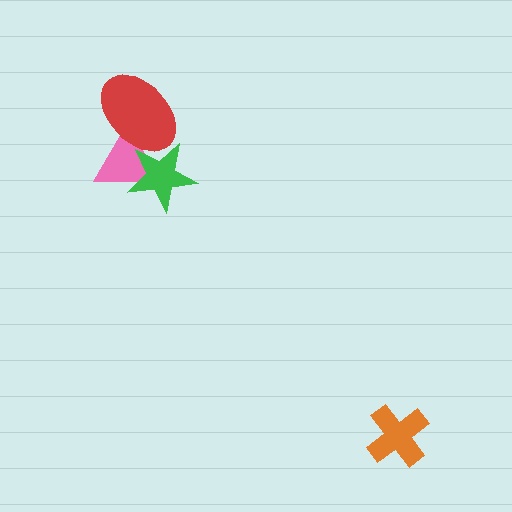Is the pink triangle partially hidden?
Yes, it is partially covered by another shape.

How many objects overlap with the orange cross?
0 objects overlap with the orange cross.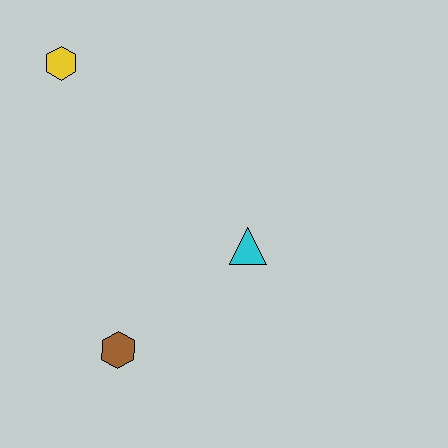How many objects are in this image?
There are 3 objects.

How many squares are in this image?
There are no squares.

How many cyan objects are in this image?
There is 1 cyan object.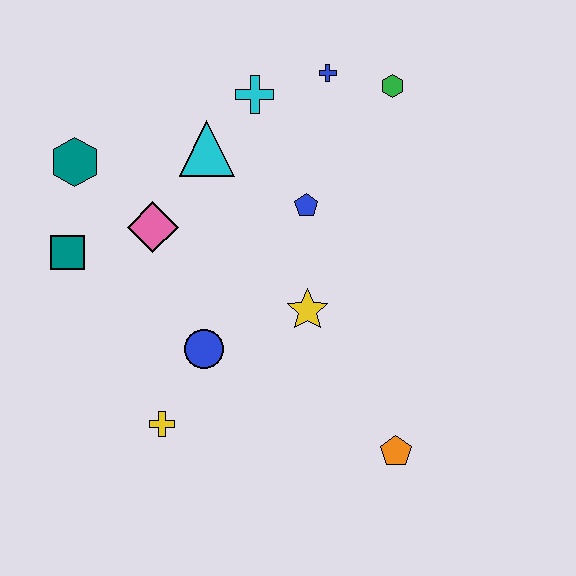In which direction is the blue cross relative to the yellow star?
The blue cross is above the yellow star.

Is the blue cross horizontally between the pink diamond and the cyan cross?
No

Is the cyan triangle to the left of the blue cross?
Yes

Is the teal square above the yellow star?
Yes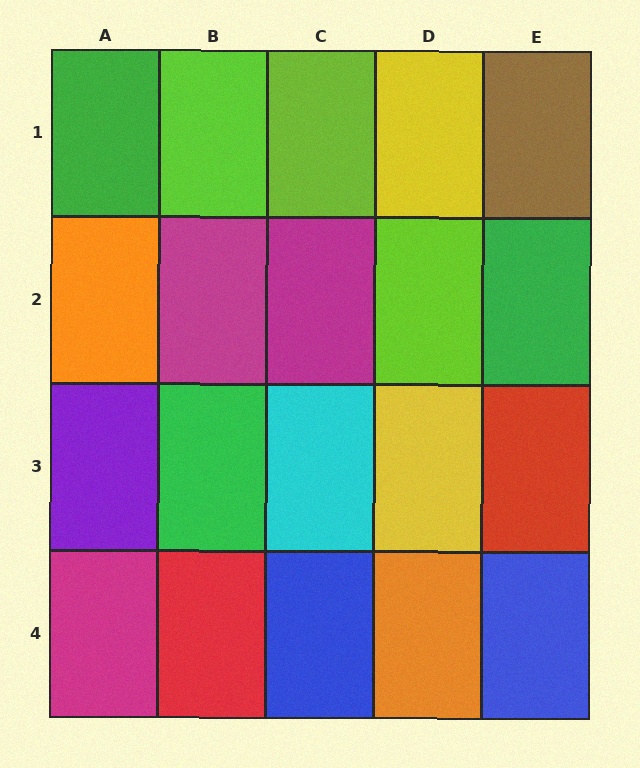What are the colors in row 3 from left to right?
Purple, green, cyan, yellow, red.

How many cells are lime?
3 cells are lime.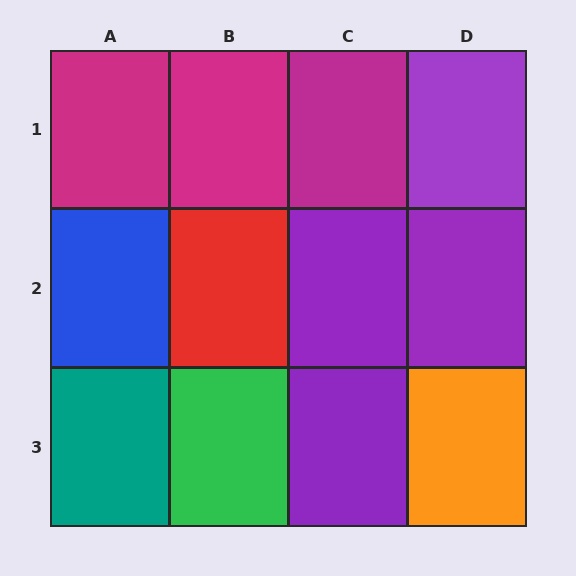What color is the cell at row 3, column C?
Purple.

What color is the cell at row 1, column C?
Magenta.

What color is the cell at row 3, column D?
Orange.